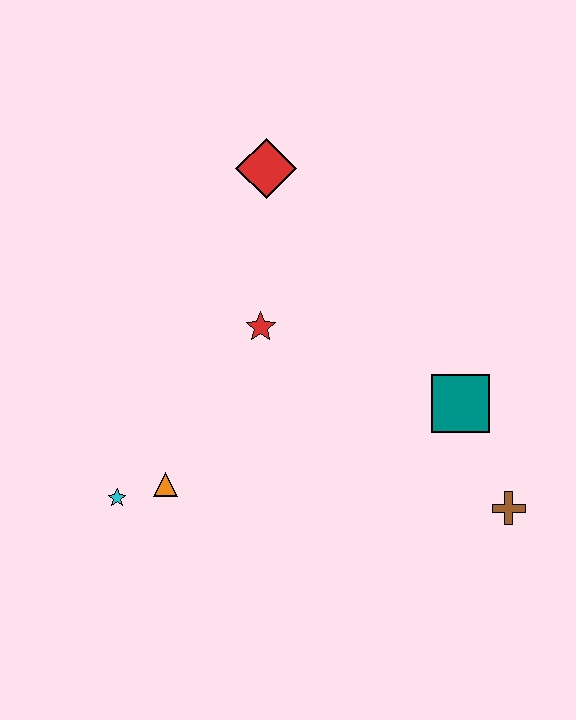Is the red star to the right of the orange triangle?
Yes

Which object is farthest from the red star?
The brown cross is farthest from the red star.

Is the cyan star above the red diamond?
No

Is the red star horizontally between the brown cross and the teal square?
No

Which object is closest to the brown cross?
The teal square is closest to the brown cross.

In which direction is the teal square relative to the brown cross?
The teal square is above the brown cross.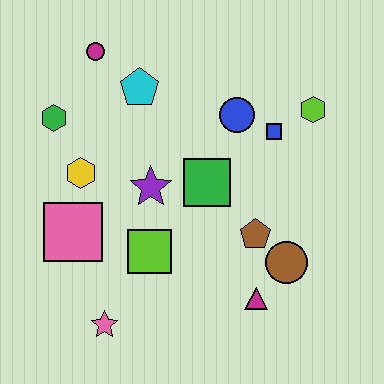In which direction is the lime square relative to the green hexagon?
The lime square is below the green hexagon.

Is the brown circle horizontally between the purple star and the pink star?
No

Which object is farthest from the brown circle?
The magenta circle is farthest from the brown circle.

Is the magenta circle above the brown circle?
Yes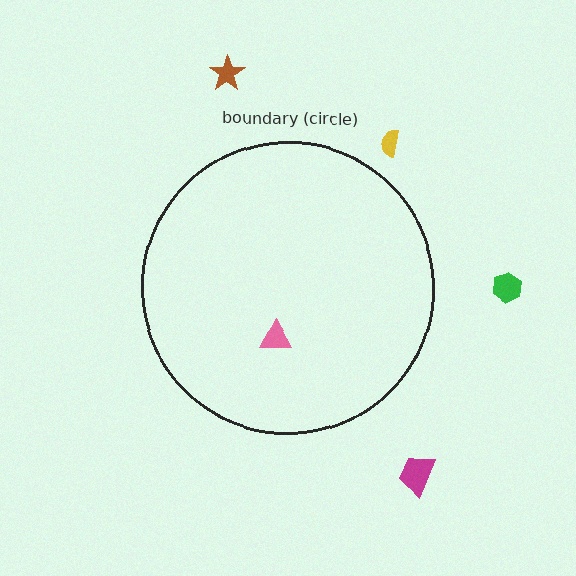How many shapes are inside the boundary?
1 inside, 4 outside.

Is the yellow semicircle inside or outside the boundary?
Outside.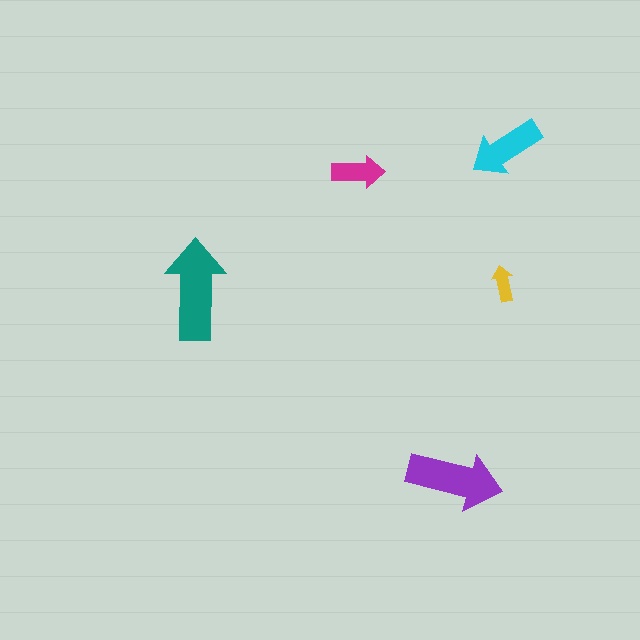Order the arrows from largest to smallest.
the teal one, the purple one, the cyan one, the magenta one, the yellow one.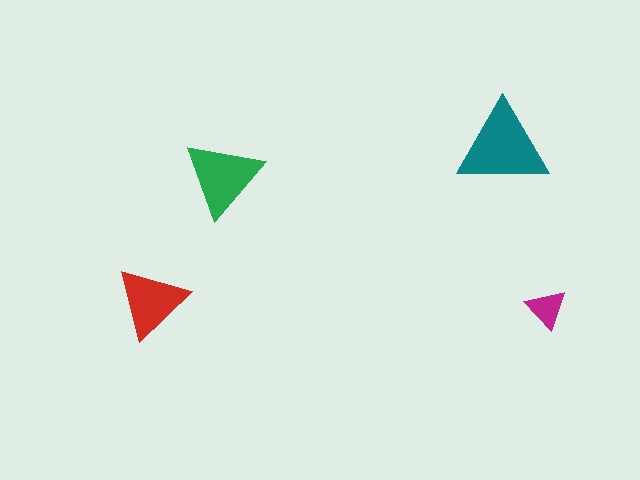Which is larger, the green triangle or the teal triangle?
The teal one.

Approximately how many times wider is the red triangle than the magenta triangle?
About 2 times wider.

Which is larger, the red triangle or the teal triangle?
The teal one.